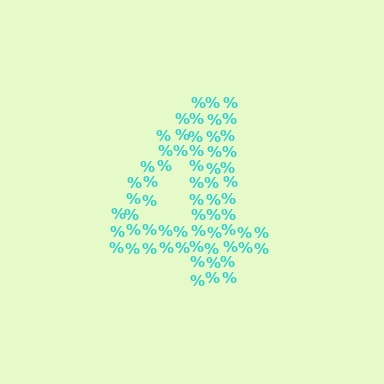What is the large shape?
The large shape is the digit 4.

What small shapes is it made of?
It is made of small percent signs.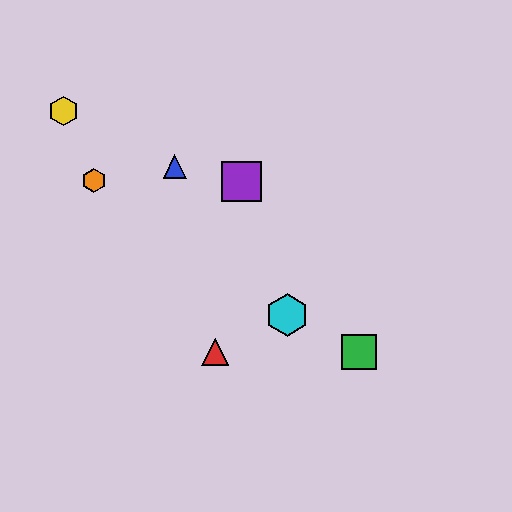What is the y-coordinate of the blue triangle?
The blue triangle is at y≈166.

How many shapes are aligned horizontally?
2 shapes (the red triangle, the green square) are aligned horizontally.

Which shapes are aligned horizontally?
The red triangle, the green square are aligned horizontally.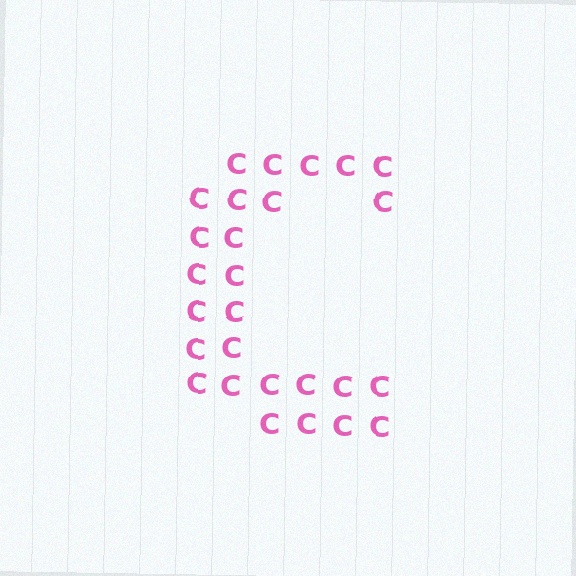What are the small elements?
The small elements are letter C's.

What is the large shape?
The large shape is the letter C.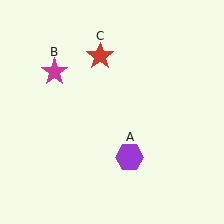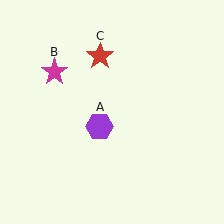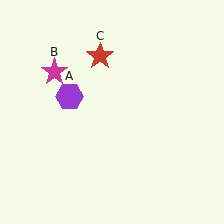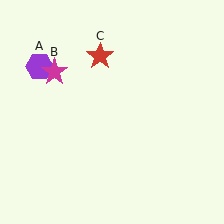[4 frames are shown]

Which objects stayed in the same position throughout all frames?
Magenta star (object B) and red star (object C) remained stationary.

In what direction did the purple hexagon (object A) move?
The purple hexagon (object A) moved up and to the left.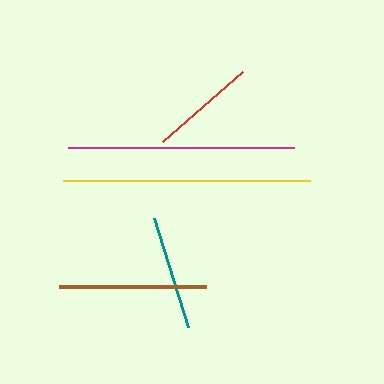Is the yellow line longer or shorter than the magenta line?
The yellow line is longer than the magenta line.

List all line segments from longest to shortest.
From longest to shortest: yellow, magenta, brown, teal, red.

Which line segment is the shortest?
The red line is the shortest at approximately 106 pixels.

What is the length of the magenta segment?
The magenta segment is approximately 226 pixels long.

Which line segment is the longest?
The yellow line is the longest at approximately 247 pixels.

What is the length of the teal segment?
The teal segment is approximately 114 pixels long.